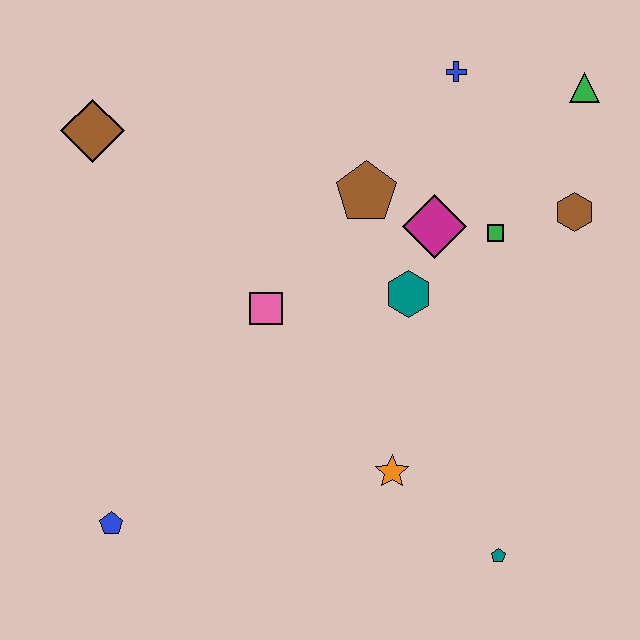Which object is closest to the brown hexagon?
The green square is closest to the brown hexagon.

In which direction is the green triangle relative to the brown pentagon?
The green triangle is to the right of the brown pentagon.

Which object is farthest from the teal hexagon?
The blue pentagon is farthest from the teal hexagon.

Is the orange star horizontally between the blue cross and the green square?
No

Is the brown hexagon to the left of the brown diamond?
No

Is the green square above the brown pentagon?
No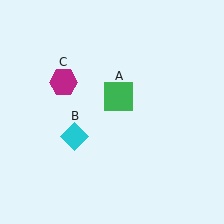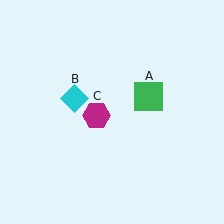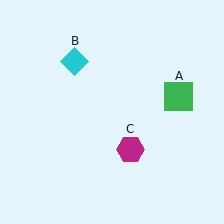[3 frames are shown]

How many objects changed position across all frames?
3 objects changed position: green square (object A), cyan diamond (object B), magenta hexagon (object C).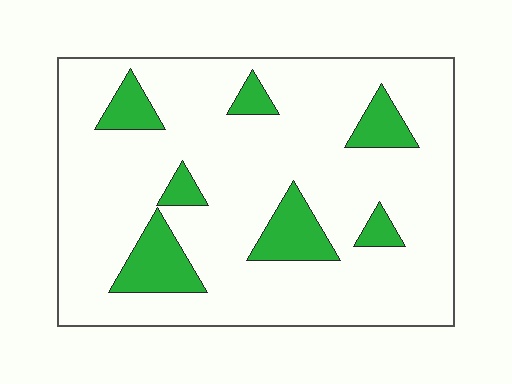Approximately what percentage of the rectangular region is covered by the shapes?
Approximately 15%.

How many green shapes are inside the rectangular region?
7.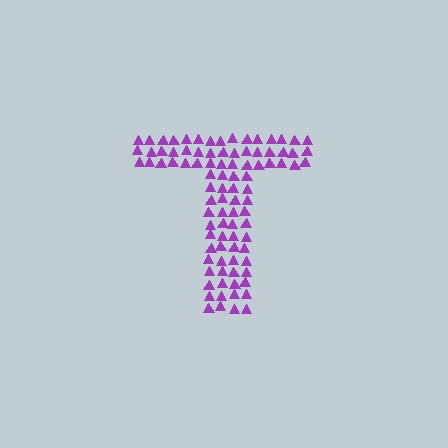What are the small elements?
The small elements are triangles.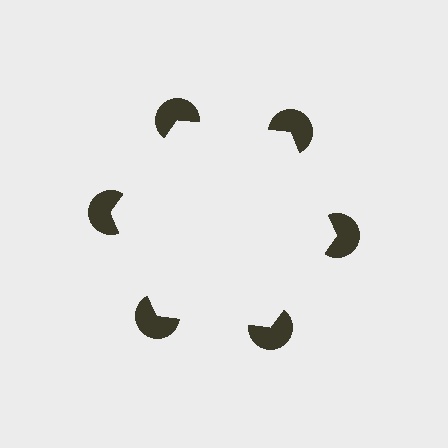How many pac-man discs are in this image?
There are 6 — one at each vertex of the illusory hexagon.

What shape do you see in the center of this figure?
An illusory hexagon — its edges are inferred from the aligned wedge cuts in the pac-man discs, not physically drawn.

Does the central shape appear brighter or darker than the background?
It typically appears slightly brighter than the background, even though no actual brightness change is drawn.